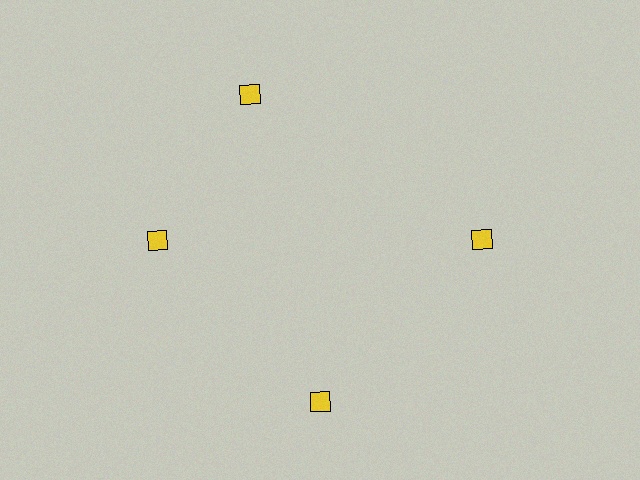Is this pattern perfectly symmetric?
No. The 4 yellow diamonds are arranged in a ring, but one element near the 12 o'clock position is rotated out of alignment along the ring, breaking the 4-fold rotational symmetry.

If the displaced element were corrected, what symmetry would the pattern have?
It would have 4-fold rotational symmetry — the pattern would map onto itself every 90 degrees.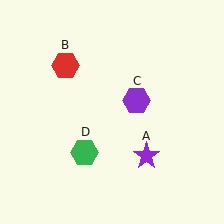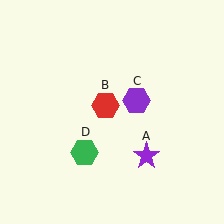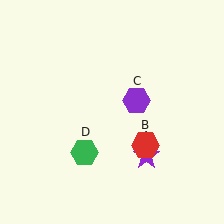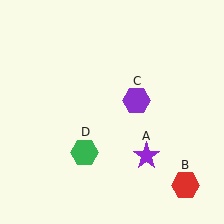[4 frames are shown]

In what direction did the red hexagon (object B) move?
The red hexagon (object B) moved down and to the right.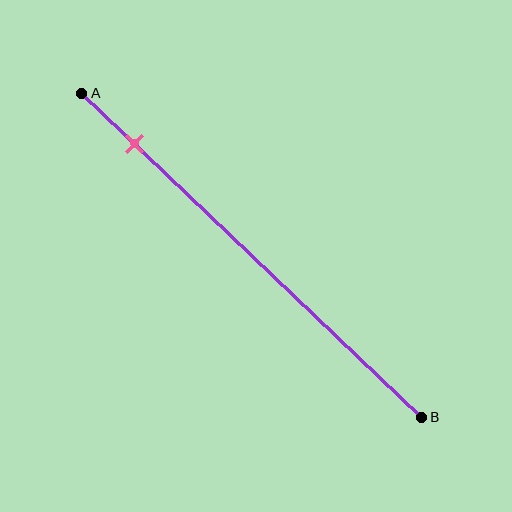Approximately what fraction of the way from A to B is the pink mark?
The pink mark is approximately 15% of the way from A to B.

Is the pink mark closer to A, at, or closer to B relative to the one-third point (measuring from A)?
The pink mark is closer to point A than the one-third point of segment AB.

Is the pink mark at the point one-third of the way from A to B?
No, the mark is at about 15% from A, not at the 33% one-third point.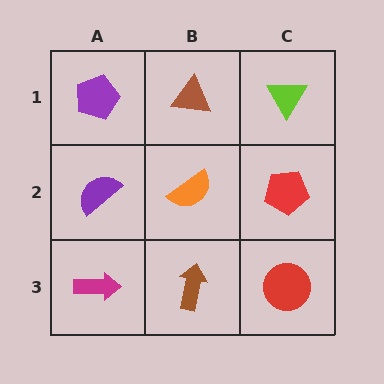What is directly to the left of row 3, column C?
A brown arrow.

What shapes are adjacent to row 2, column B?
A brown triangle (row 1, column B), a brown arrow (row 3, column B), a purple semicircle (row 2, column A), a red pentagon (row 2, column C).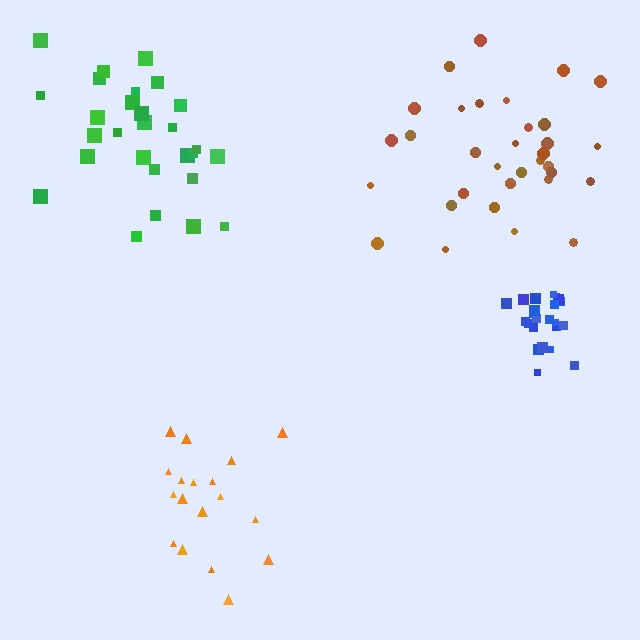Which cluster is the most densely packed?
Blue.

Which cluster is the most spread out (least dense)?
Orange.